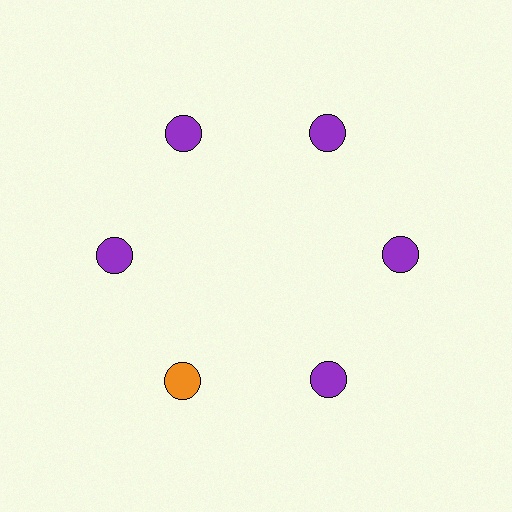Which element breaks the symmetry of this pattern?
The orange circle at roughly the 7 o'clock position breaks the symmetry. All other shapes are purple circles.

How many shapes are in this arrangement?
There are 6 shapes arranged in a ring pattern.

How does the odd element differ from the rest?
It has a different color: orange instead of purple.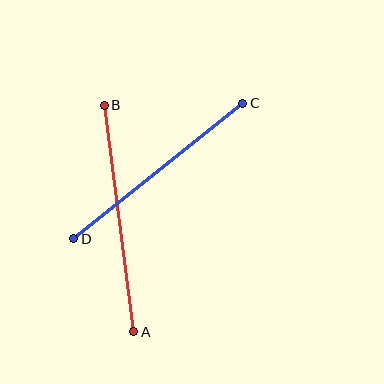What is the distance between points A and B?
The distance is approximately 229 pixels.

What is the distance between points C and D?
The distance is approximately 216 pixels.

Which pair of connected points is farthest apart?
Points A and B are farthest apart.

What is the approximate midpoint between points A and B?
The midpoint is at approximately (119, 218) pixels.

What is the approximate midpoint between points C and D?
The midpoint is at approximately (158, 171) pixels.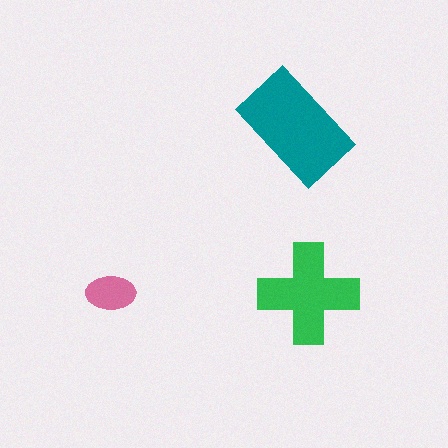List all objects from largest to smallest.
The teal rectangle, the green cross, the pink ellipse.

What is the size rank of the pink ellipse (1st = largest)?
3rd.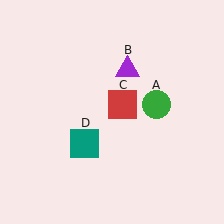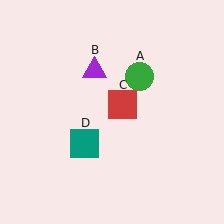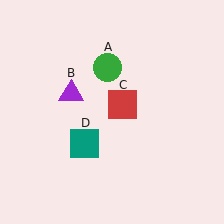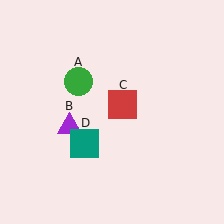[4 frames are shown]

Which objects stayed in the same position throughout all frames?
Red square (object C) and teal square (object D) remained stationary.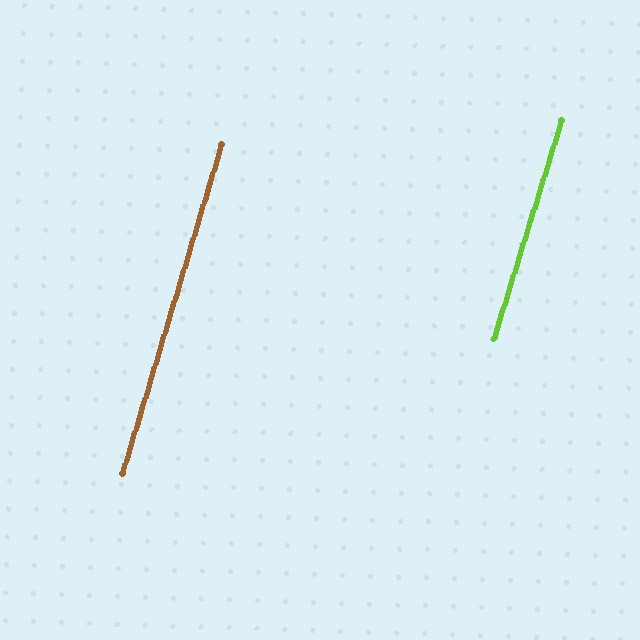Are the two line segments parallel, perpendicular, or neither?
Parallel — their directions differ by only 0.4°.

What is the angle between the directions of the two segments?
Approximately 0 degrees.